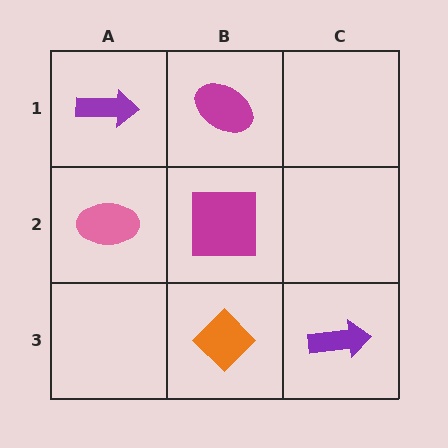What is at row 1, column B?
A magenta ellipse.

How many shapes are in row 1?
2 shapes.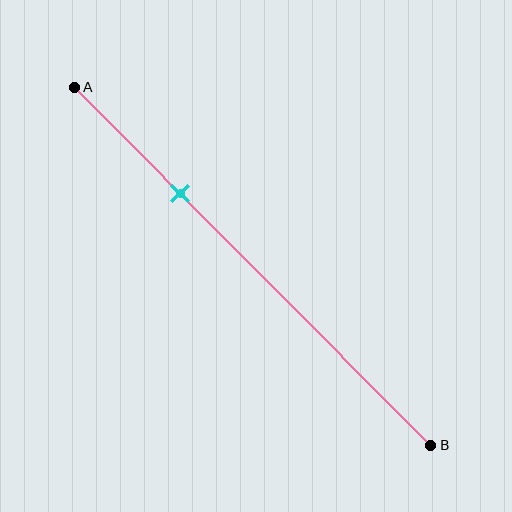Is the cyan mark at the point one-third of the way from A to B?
No, the mark is at about 30% from A, not at the 33% one-third point.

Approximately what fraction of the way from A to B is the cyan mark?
The cyan mark is approximately 30% of the way from A to B.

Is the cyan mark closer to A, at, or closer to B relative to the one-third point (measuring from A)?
The cyan mark is closer to point A than the one-third point of segment AB.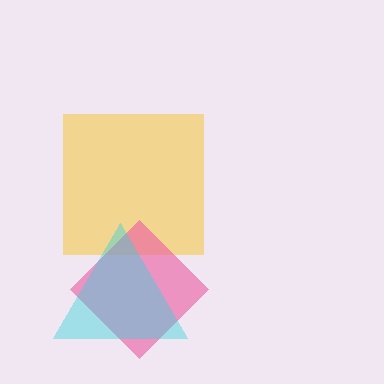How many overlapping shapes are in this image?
There are 3 overlapping shapes in the image.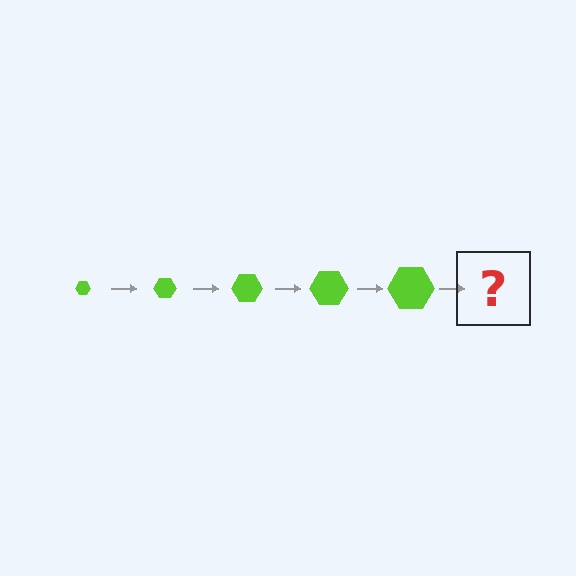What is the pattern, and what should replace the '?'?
The pattern is that the hexagon gets progressively larger each step. The '?' should be a lime hexagon, larger than the previous one.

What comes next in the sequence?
The next element should be a lime hexagon, larger than the previous one.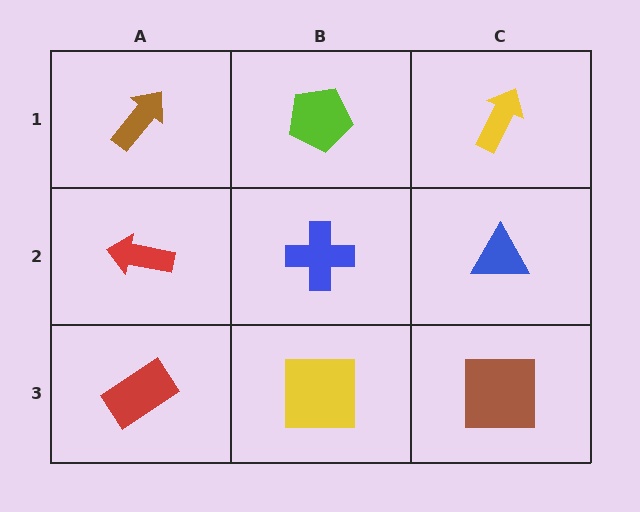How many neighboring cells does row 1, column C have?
2.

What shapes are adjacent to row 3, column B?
A blue cross (row 2, column B), a red rectangle (row 3, column A), a brown square (row 3, column C).